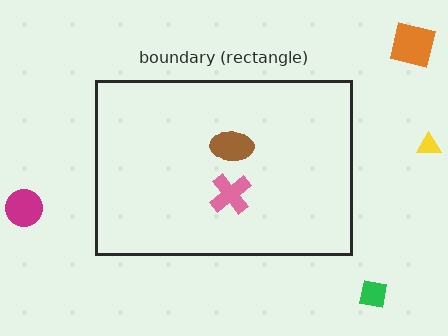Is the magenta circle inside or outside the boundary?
Outside.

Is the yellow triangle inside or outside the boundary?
Outside.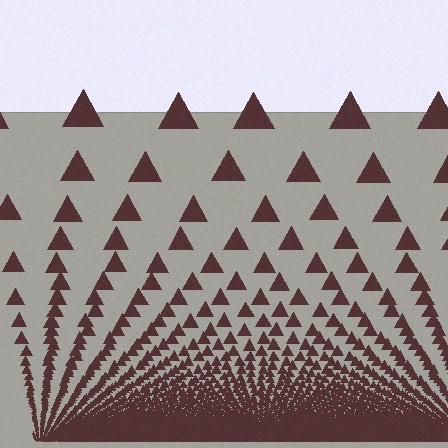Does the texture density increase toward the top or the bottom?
Density increases toward the bottom.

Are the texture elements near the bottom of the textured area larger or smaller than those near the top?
Smaller. The gradient is inverted — elements near the bottom are smaller and denser.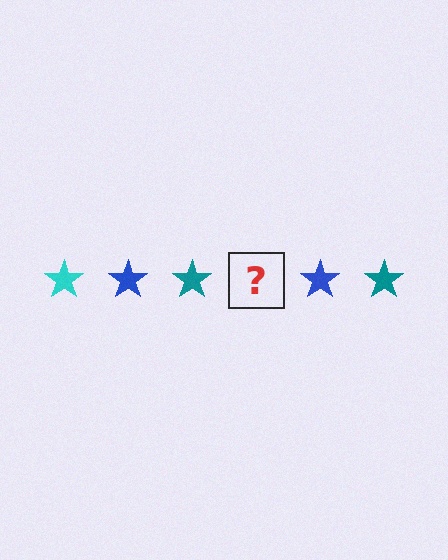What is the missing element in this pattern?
The missing element is a cyan star.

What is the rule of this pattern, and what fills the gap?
The rule is that the pattern cycles through cyan, blue, teal stars. The gap should be filled with a cyan star.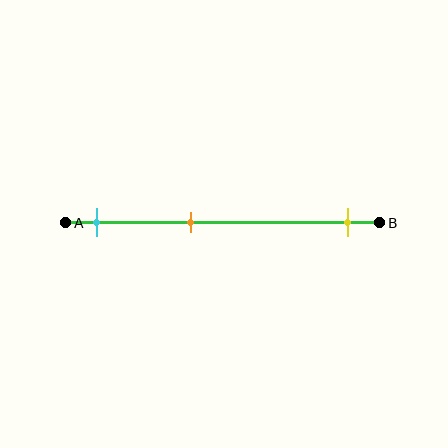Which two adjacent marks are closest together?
The cyan and orange marks are the closest adjacent pair.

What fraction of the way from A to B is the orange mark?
The orange mark is approximately 40% (0.4) of the way from A to B.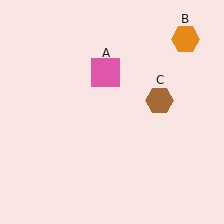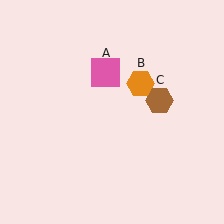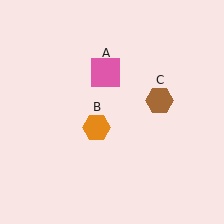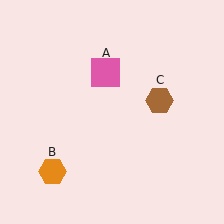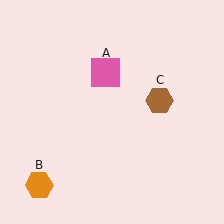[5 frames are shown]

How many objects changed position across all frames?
1 object changed position: orange hexagon (object B).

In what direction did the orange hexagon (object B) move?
The orange hexagon (object B) moved down and to the left.